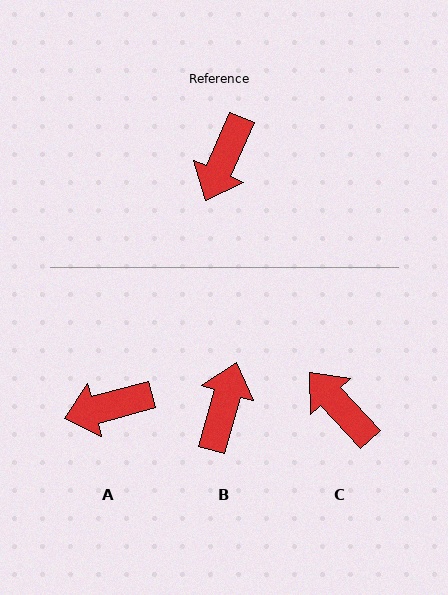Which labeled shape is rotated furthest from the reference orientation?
B, about 172 degrees away.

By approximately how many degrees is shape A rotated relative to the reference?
Approximately 51 degrees clockwise.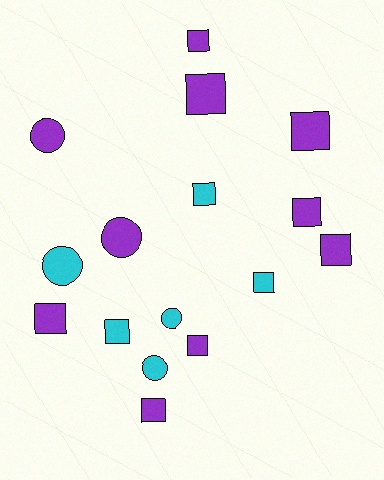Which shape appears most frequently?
Square, with 11 objects.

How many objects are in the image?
There are 16 objects.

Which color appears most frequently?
Purple, with 10 objects.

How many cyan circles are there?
There are 3 cyan circles.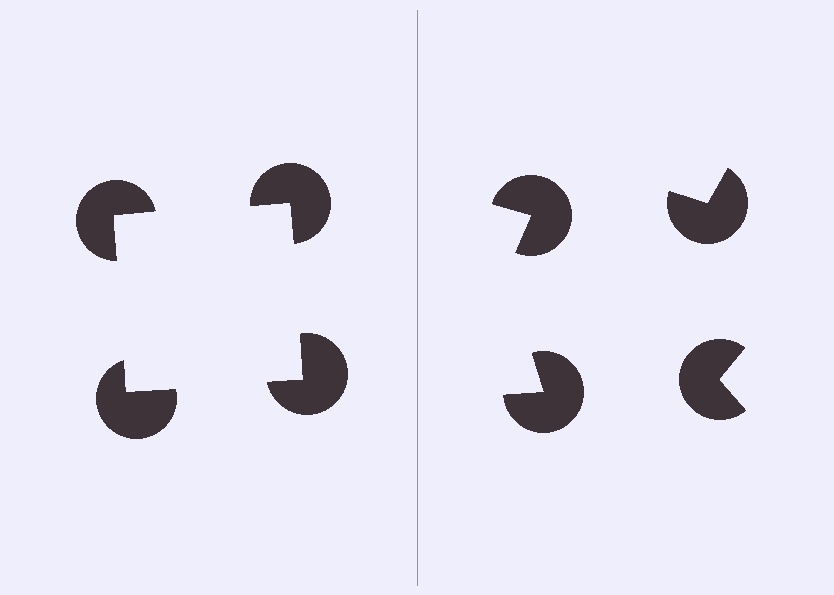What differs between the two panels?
The pac-man discs are positioned identically on both sides; only the wedge orientations differ. On the left they align to a square; on the right they are misaligned.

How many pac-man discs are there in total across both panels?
8 — 4 on each side.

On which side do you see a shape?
An illusory square appears on the left side. On the right side the wedge cuts are rotated, so no coherent shape forms.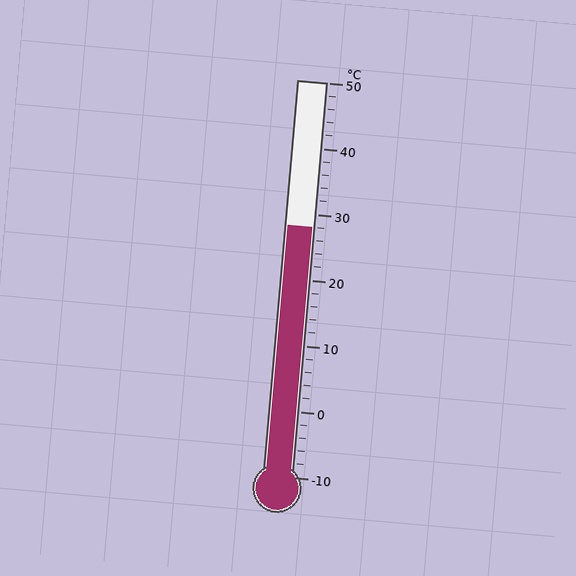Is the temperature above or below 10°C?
The temperature is above 10°C.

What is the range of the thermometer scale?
The thermometer scale ranges from -10°C to 50°C.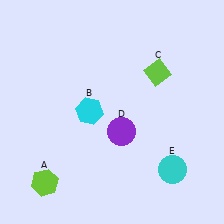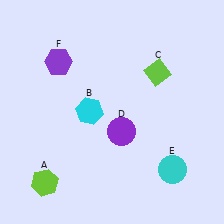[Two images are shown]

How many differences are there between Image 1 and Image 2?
There is 1 difference between the two images.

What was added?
A purple hexagon (F) was added in Image 2.